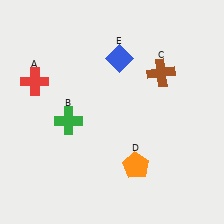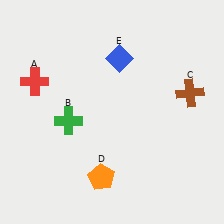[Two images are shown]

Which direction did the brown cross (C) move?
The brown cross (C) moved right.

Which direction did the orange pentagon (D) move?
The orange pentagon (D) moved left.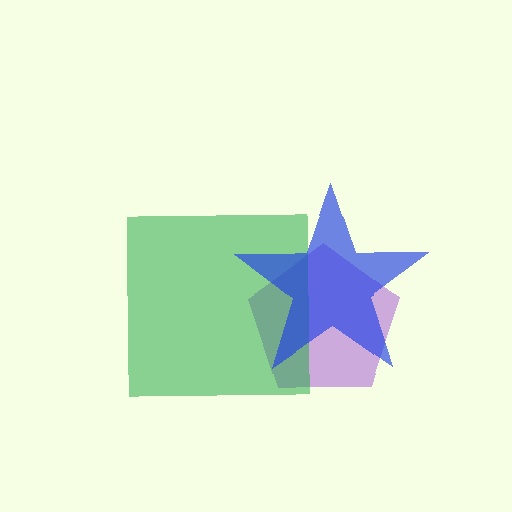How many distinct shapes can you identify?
There are 3 distinct shapes: a purple pentagon, a green square, a blue star.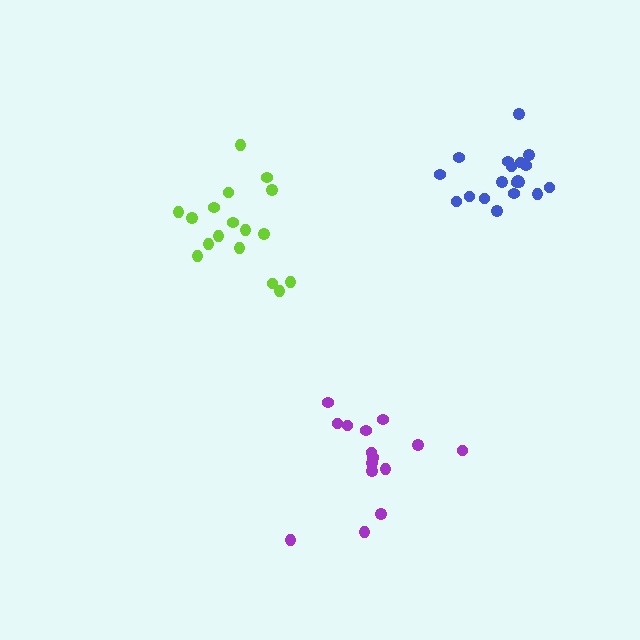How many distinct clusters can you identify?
There are 3 distinct clusters.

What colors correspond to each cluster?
The clusters are colored: purple, lime, blue.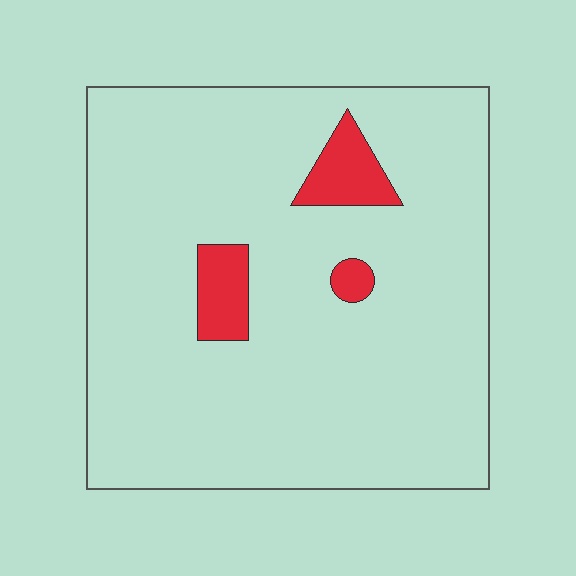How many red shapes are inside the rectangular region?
3.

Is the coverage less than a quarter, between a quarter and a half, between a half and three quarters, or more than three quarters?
Less than a quarter.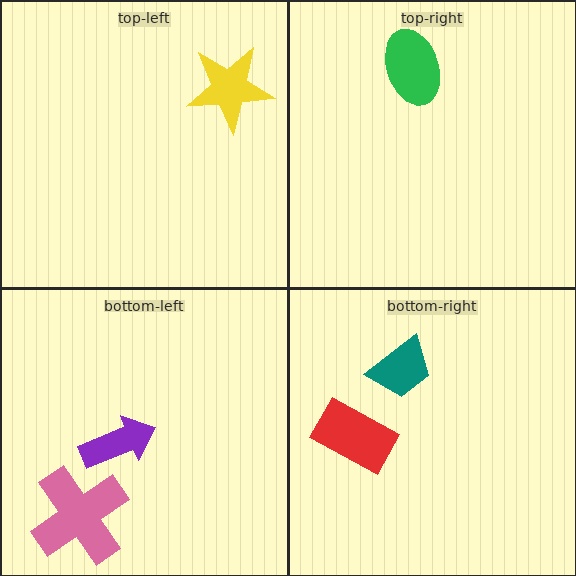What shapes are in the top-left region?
The yellow star.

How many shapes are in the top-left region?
1.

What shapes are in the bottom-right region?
The teal trapezoid, the red rectangle.